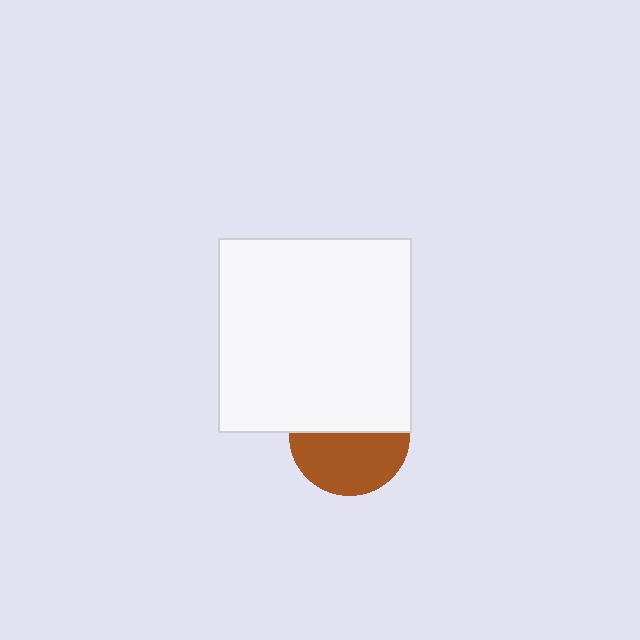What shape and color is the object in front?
The object in front is a white square.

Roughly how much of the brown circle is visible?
About half of it is visible (roughly 52%).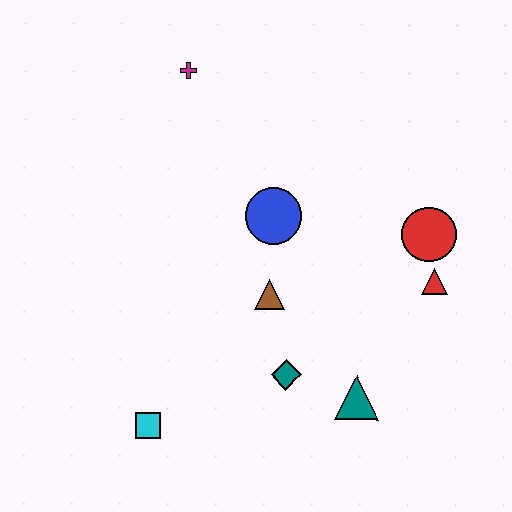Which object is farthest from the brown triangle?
The magenta cross is farthest from the brown triangle.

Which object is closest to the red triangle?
The red circle is closest to the red triangle.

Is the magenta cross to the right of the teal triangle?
No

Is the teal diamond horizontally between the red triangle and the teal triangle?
No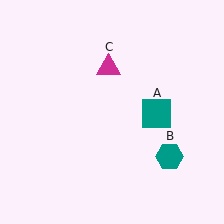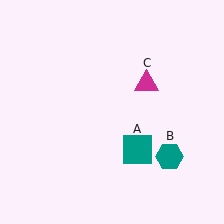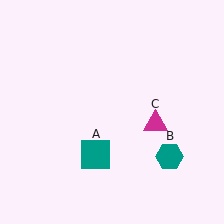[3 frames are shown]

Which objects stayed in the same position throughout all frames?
Teal hexagon (object B) remained stationary.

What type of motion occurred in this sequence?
The teal square (object A), magenta triangle (object C) rotated clockwise around the center of the scene.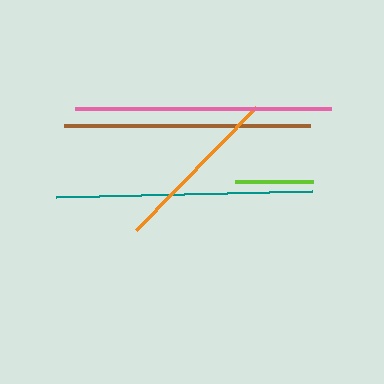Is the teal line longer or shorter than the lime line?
The teal line is longer than the lime line.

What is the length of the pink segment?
The pink segment is approximately 256 pixels long.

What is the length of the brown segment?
The brown segment is approximately 247 pixels long.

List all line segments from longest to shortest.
From longest to shortest: teal, pink, brown, orange, lime.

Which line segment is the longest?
The teal line is the longest at approximately 257 pixels.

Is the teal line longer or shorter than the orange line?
The teal line is longer than the orange line.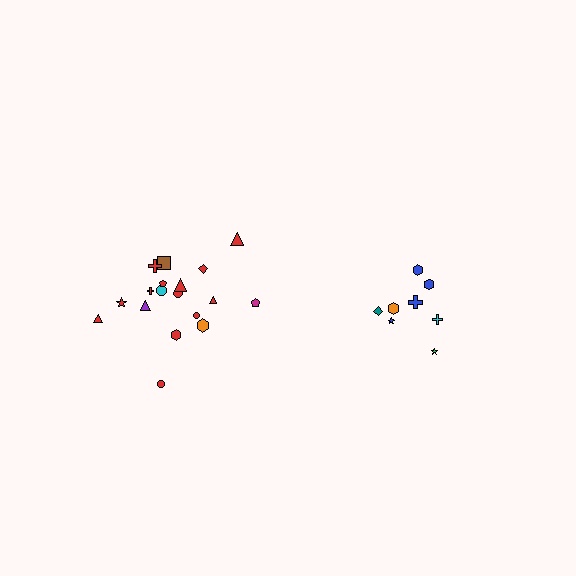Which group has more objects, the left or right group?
The left group.